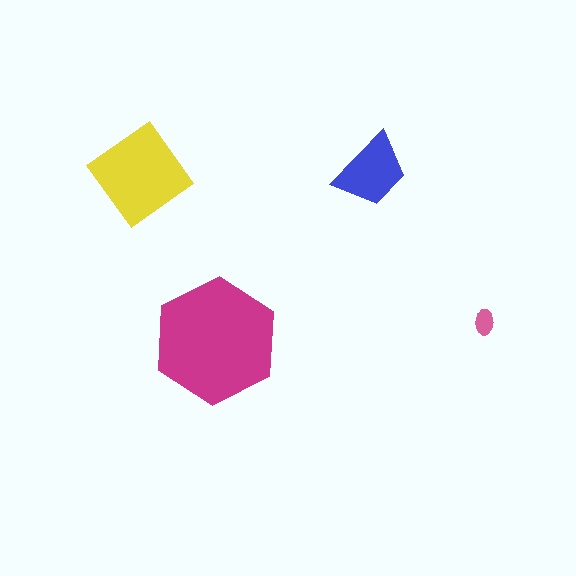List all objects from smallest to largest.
The pink ellipse, the blue trapezoid, the yellow diamond, the magenta hexagon.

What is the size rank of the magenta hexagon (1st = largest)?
1st.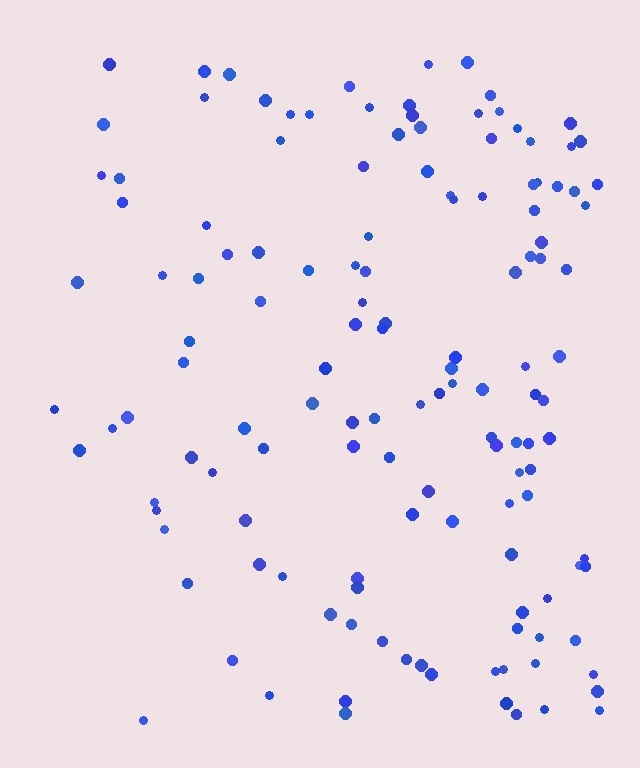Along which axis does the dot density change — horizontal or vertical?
Horizontal.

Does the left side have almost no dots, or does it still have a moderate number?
Still a moderate number, just noticeably fewer than the right.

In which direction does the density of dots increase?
From left to right, with the right side densest.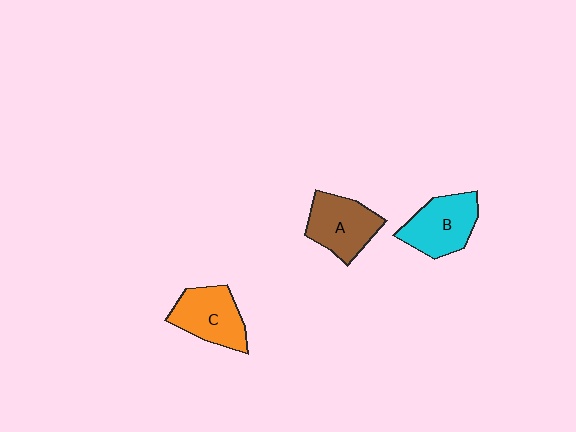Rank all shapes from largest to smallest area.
From largest to smallest: B (cyan), C (orange), A (brown).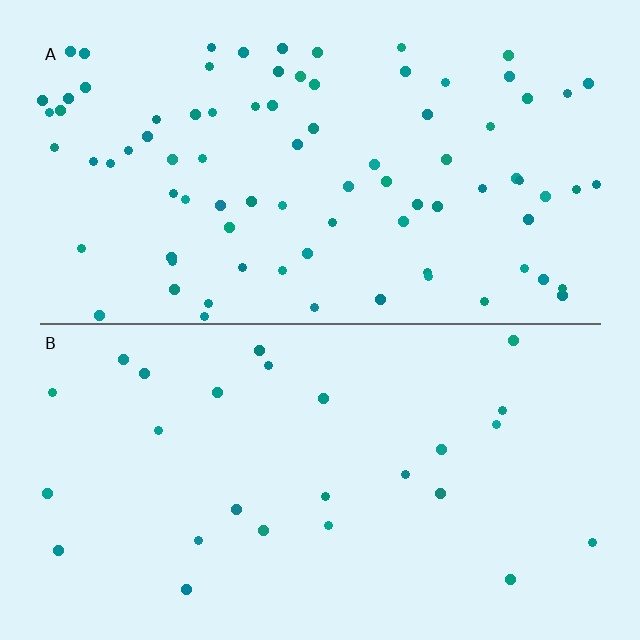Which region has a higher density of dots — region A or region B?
A (the top).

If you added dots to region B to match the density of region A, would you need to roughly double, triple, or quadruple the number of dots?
Approximately triple.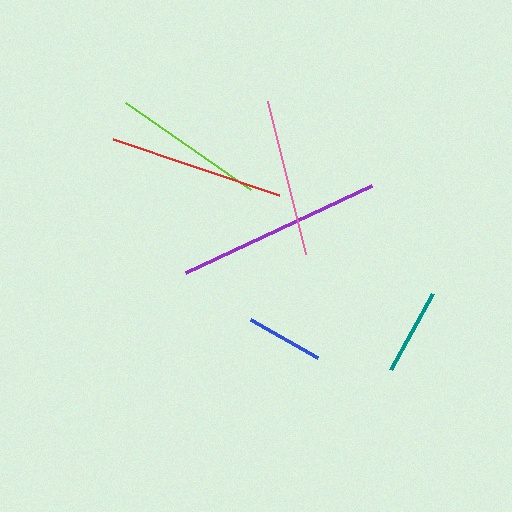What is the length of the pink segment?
The pink segment is approximately 157 pixels long.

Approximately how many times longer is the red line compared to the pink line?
The red line is approximately 1.1 times the length of the pink line.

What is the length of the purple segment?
The purple segment is approximately 206 pixels long.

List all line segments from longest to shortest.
From longest to shortest: purple, red, pink, lime, teal, blue.